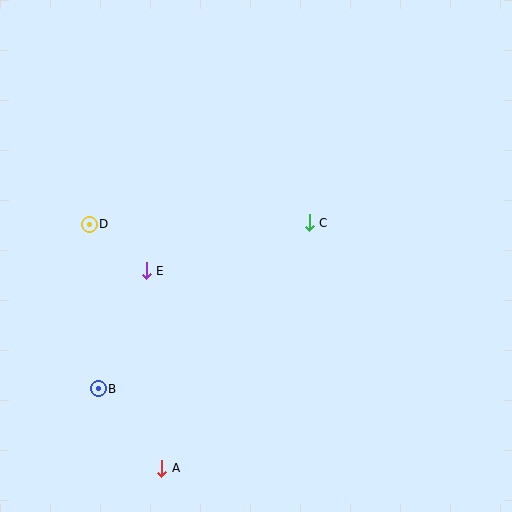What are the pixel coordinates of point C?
Point C is at (309, 223).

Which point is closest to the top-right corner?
Point C is closest to the top-right corner.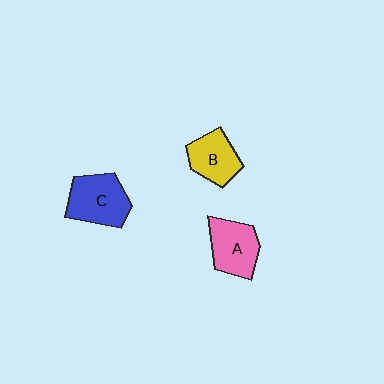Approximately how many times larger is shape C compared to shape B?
Approximately 1.3 times.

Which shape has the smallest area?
Shape B (yellow).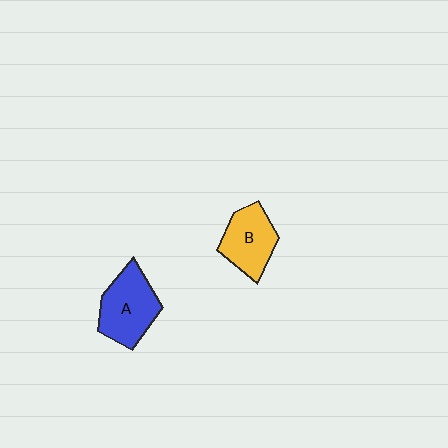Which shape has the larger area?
Shape A (blue).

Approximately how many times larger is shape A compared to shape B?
Approximately 1.2 times.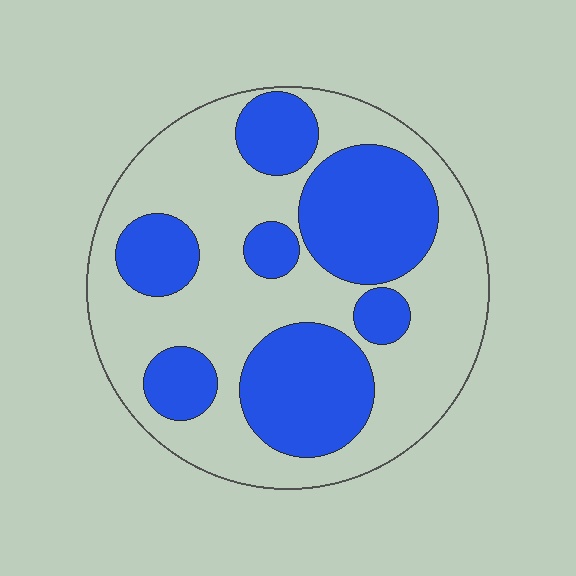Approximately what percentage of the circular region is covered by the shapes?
Approximately 40%.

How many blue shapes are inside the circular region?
7.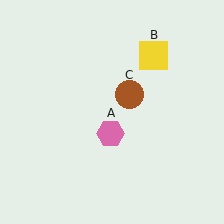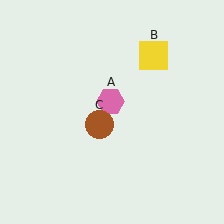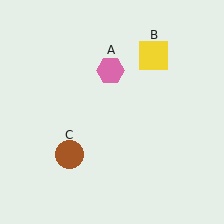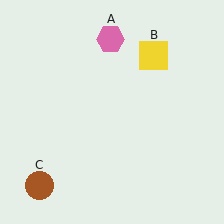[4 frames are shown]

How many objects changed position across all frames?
2 objects changed position: pink hexagon (object A), brown circle (object C).